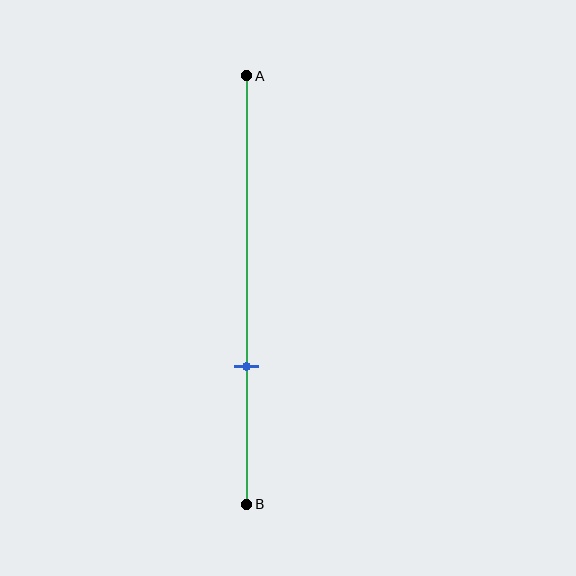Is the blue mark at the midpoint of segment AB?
No, the mark is at about 70% from A, not at the 50% midpoint.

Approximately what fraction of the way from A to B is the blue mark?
The blue mark is approximately 70% of the way from A to B.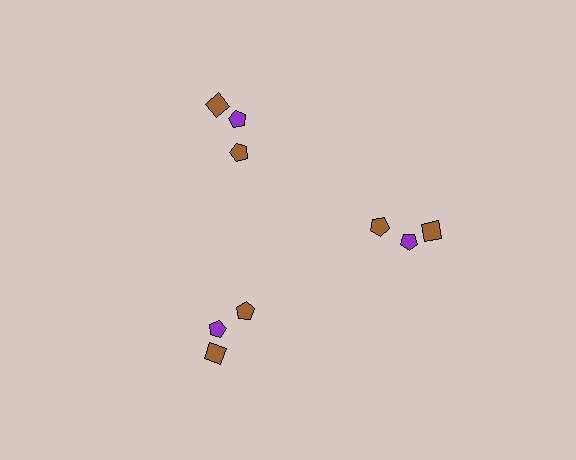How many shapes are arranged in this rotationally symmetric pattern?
There are 9 shapes, arranged in 3 groups of 3.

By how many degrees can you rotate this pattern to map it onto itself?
The pattern maps onto itself every 120 degrees of rotation.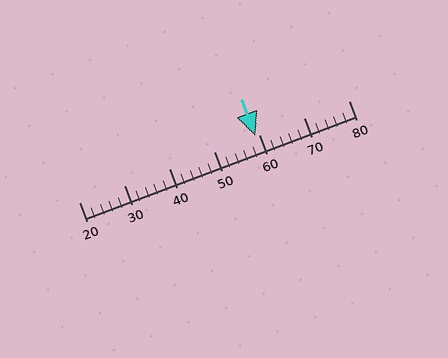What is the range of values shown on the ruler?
The ruler shows values from 20 to 80.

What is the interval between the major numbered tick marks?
The major tick marks are spaced 10 units apart.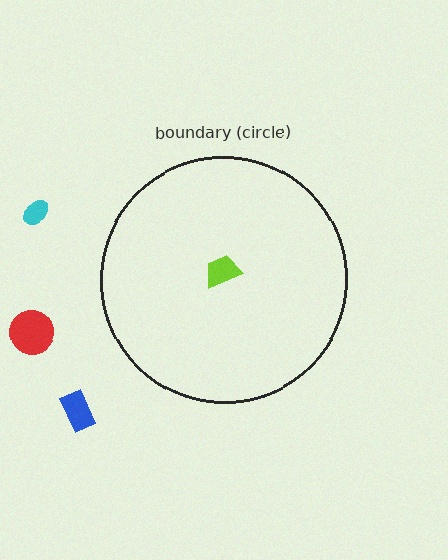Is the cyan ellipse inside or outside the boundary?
Outside.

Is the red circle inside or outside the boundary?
Outside.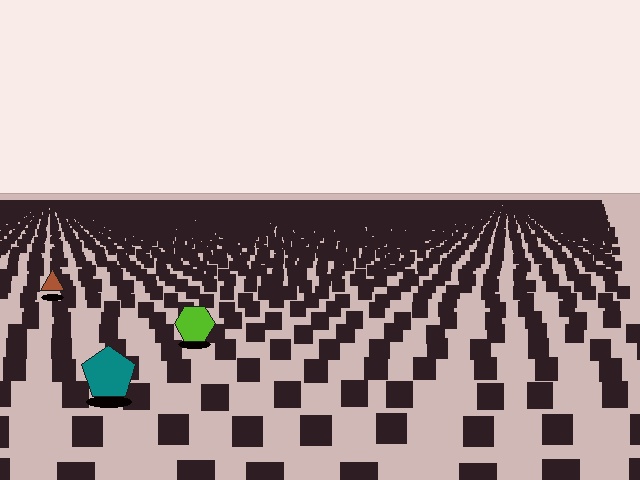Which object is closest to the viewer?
The teal pentagon is closest. The texture marks near it are larger and more spread out.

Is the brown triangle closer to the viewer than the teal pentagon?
No. The teal pentagon is closer — you can tell from the texture gradient: the ground texture is coarser near it.